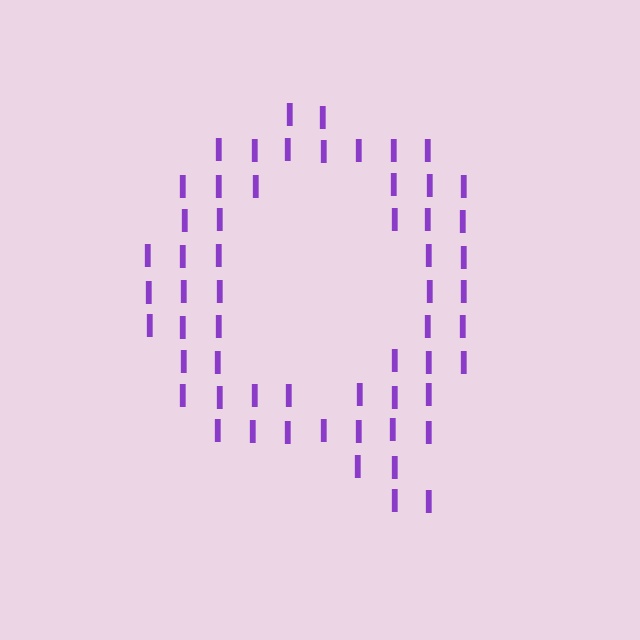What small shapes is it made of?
It is made of small letter I's.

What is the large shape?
The large shape is the letter Q.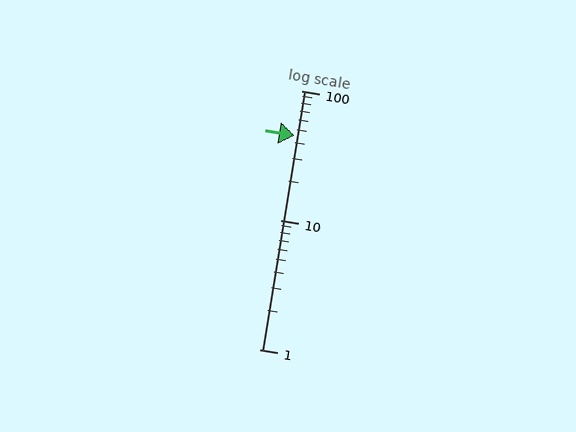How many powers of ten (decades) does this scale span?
The scale spans 2 decades, from 1 to 100.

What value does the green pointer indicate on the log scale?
The pointer indicates approximately 45.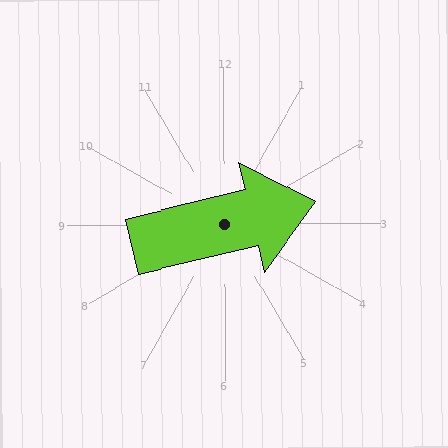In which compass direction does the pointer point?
East.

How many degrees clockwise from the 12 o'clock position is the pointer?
Approximately 77 degrees.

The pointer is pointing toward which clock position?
Roughly 3 o'clock.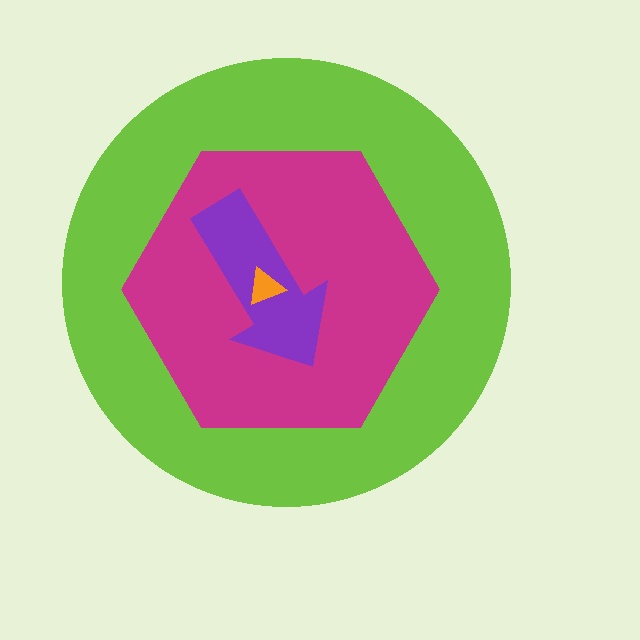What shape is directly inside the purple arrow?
The orange triangle.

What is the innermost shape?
The orange triangle.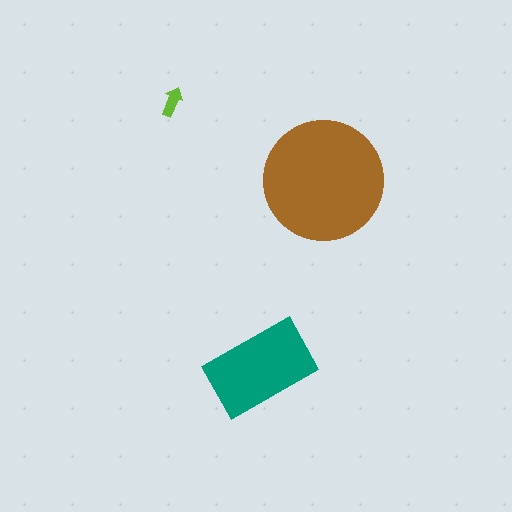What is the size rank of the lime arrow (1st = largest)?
3rd.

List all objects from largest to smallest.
The brown circle, the teal rectangle, the lime arrow.